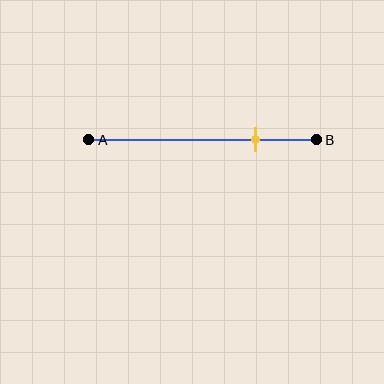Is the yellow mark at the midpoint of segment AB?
No, the mark is at about 75% from A, not at the 50% midpoint.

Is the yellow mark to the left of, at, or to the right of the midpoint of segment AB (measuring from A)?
The yellow mark is to the right of the midpoint of segment AB.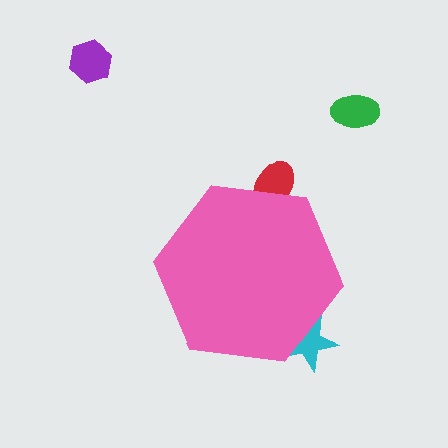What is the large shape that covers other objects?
A pink hexagon.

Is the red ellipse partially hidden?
Yes, the red ellipse is partially hidden behind the pink hexagon.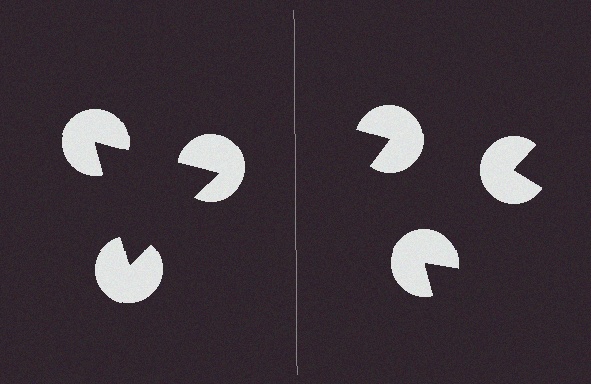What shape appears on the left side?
An illusory triangle.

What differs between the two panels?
The pac-man discs are positioned identically on both sides; only the wedge orientations differ. On the left they align to a triangle; on the right they are misaligned.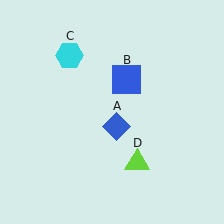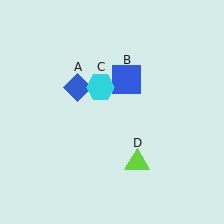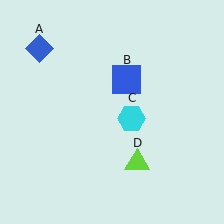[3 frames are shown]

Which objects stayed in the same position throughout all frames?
Blue square (object B) and lime triangle (object D) remained stationary.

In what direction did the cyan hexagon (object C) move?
The cyan hexagon (object C) moved down and to the right.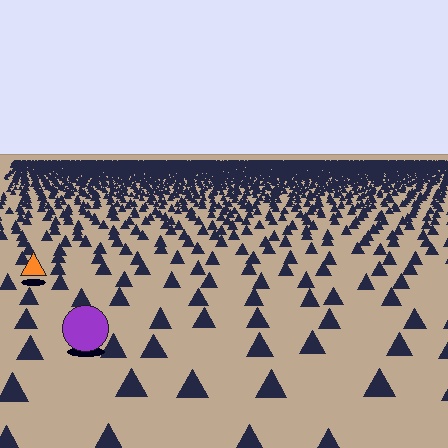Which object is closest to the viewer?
The purple circle is closest. The texture marks near it are larger and more spread out.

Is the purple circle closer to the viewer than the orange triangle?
Yes. The purple circle is closer — you can tell from the texture gradient: the ground texture is coarser near it.